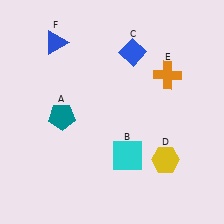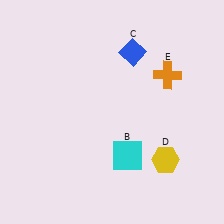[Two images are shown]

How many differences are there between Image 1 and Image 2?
There are 2 differences between the two images.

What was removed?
The blue triangle (F), the teal pentagon (A) were removed in Image 2.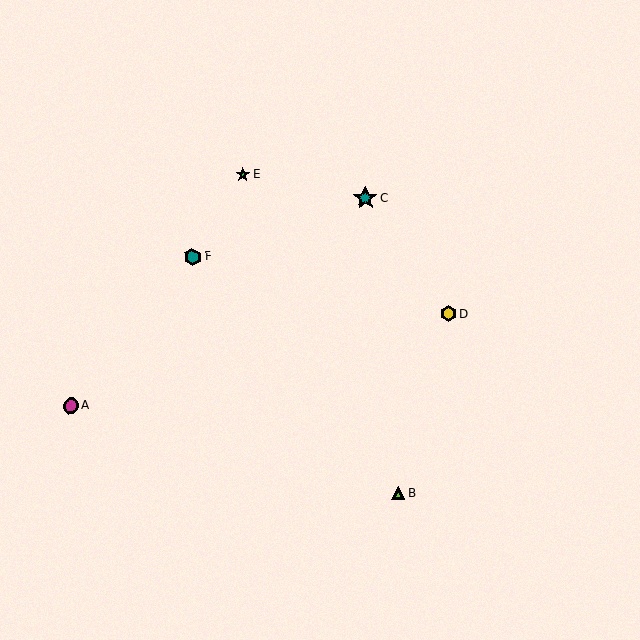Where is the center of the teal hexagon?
The center of the teal hexagon is at (193, 257).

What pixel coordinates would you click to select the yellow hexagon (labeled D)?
Click at (448, 314) to select the yellow hexagon D.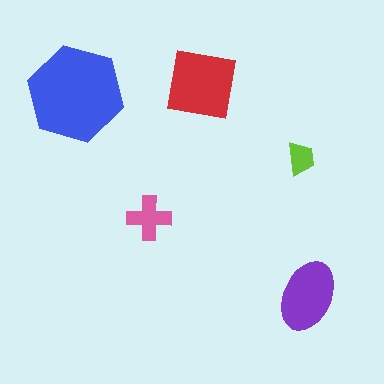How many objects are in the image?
There are 5 objects in the image.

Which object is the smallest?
The lime trapezoid.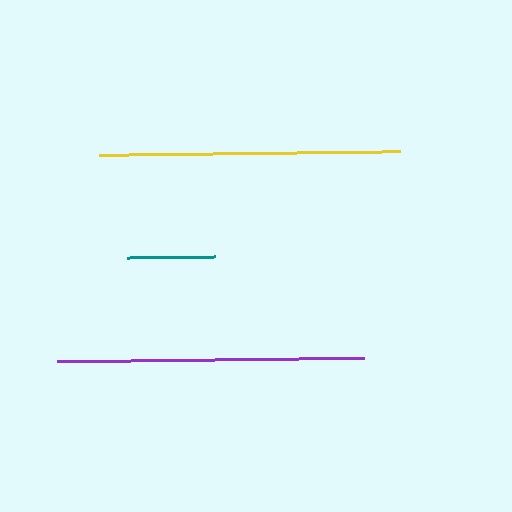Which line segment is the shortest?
The teal line is the shortest at approximately 88 pixels.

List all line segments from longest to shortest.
From longest to shortest: purple, yellow, teal.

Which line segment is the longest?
The purple line is the longest at approximately 308 pixels.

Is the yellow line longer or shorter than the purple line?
The purple line is longer than the yellow line.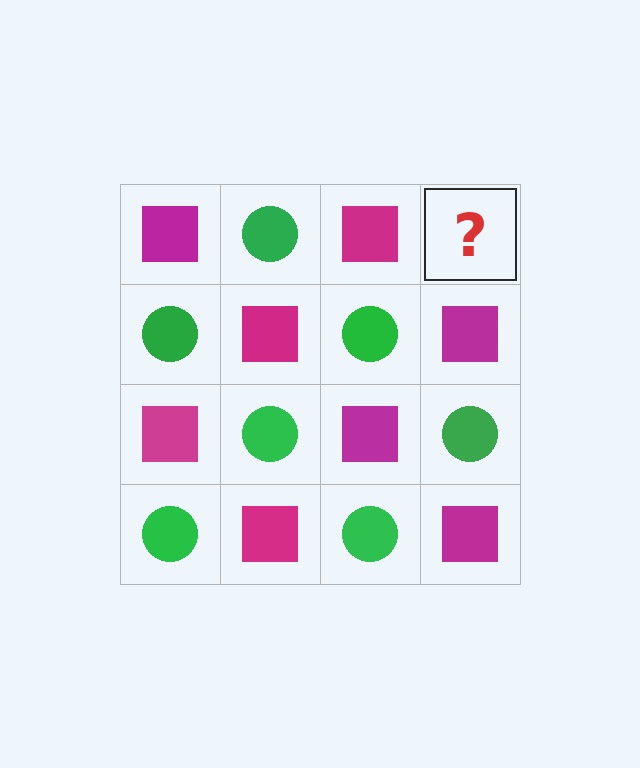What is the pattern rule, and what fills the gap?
The rule is that it alternates magenta square and green circle in a checkerboard pattern. The gap should be filled with a green circle.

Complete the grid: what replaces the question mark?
The question mark should be replaced with a green circle.